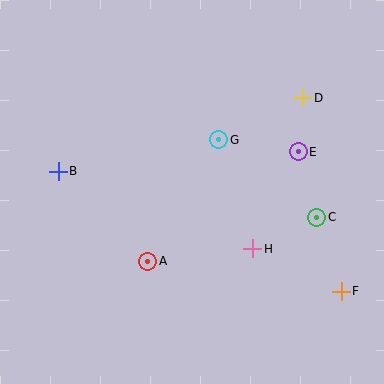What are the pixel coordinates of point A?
Point A is at (148, 261).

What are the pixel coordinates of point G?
Point G is at (219, 140).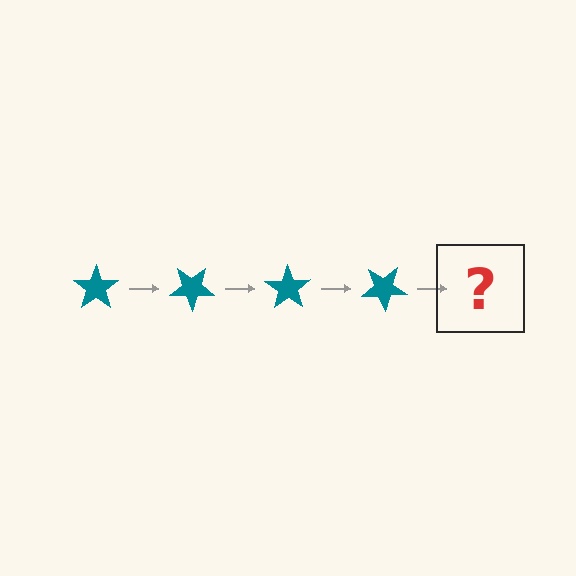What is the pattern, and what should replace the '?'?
The pattern is that the star rotates 35 degrees each step. The '?' should be a teal star rotated 140 degrees.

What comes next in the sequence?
The next element should be a teal star rotated 140 degrees.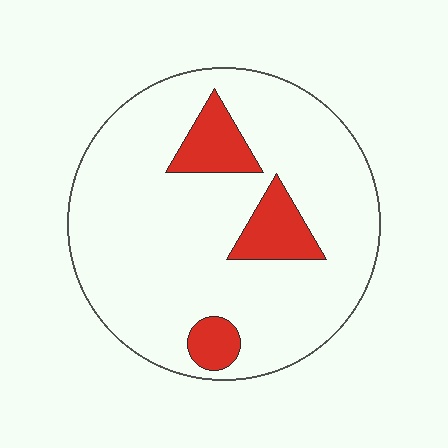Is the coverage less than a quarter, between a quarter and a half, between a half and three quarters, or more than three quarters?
Less than a quarter.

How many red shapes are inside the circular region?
3.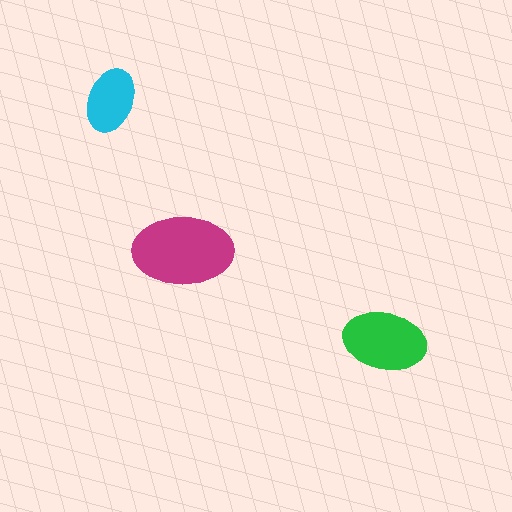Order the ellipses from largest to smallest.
the magenta one, the green one, the cyan one.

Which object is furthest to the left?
The cyan ellipse is leftmost.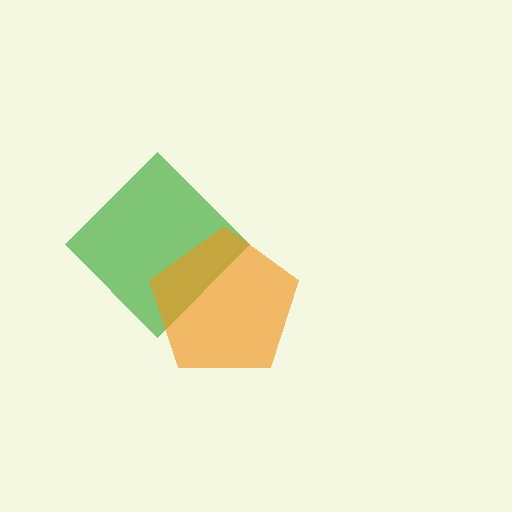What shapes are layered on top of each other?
The layered shapes are: a green diamond, an orange pentagon.